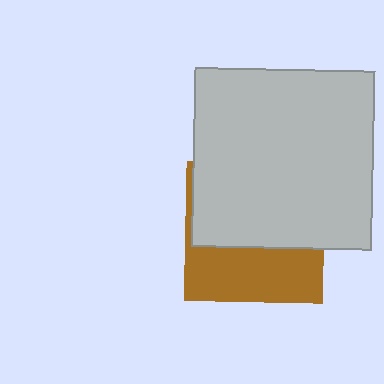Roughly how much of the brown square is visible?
A small part of it is visible (roughly 41%).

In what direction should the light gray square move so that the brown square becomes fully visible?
The light gray square should move up. That is the shortest direction to clear the overlap and leave the brown square fully visible.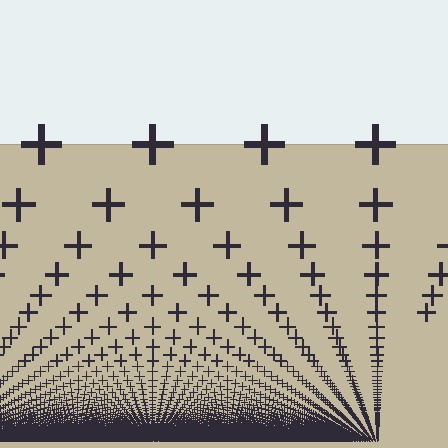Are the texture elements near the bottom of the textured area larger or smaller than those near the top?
Smaller. The gradient is inverted — elements near the bottom are smaller and denser.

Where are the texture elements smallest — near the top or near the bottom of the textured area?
Near the bottom.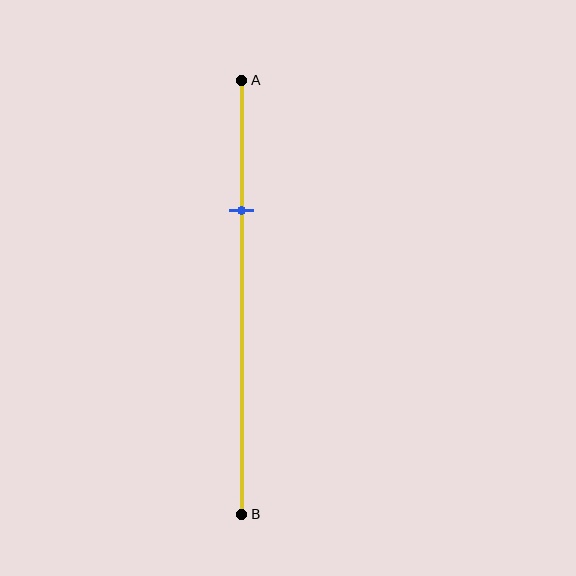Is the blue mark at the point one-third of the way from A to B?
No, the mark is at about 30% from A, not at the 33% one-third point.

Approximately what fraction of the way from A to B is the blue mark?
The blue mark is approximately 30% of the way from A to B.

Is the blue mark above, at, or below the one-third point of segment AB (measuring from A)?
The blue mark is above the one-third point of segment AB.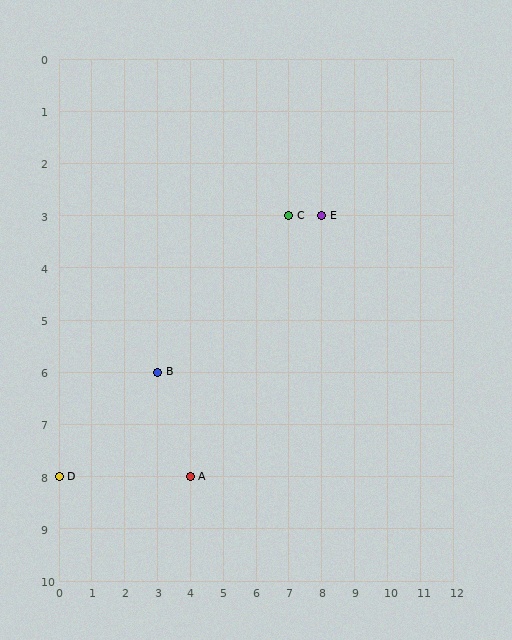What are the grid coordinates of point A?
Point A is at grid coordinates (4, 8).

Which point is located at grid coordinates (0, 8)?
Point D is at (0, 8).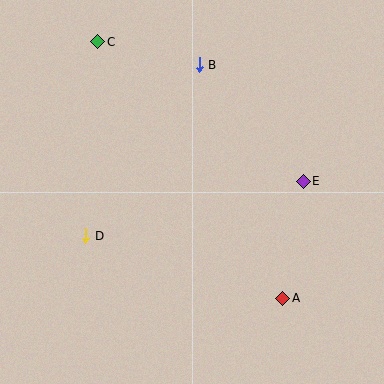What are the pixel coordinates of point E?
Point E is at (303, 181).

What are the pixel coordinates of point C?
Point C is at (98, 42).